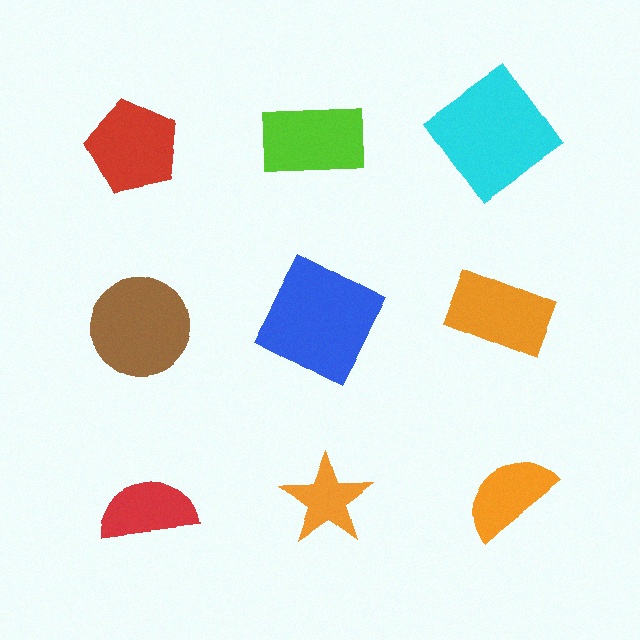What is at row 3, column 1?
A red semicircle.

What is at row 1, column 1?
A red pentagon.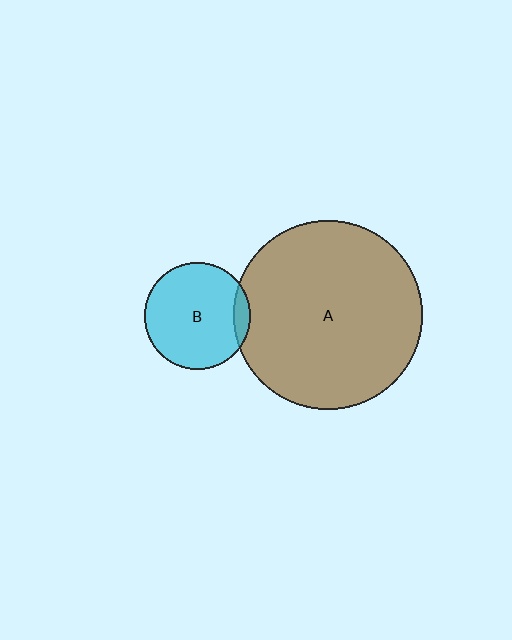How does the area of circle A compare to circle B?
Approximately 3.2 times.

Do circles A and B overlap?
Yes.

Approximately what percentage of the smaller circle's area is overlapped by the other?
Approximately 10%.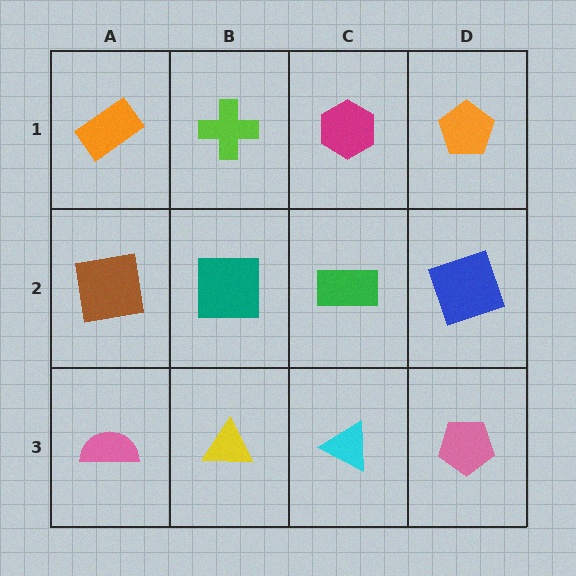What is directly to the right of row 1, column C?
An orange pentagon.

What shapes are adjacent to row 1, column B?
A teal square (row 2, column B), an orange rectangle (row 1, column A), a magenta hexagon (row 1, column C).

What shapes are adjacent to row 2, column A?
An orange rectangle (row 1, column A), a pink semicircle (row 3, column A), a teal square (row 2, column B).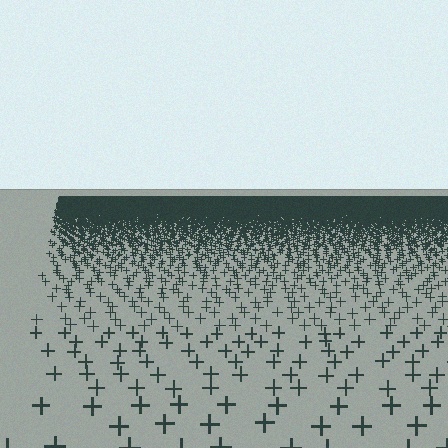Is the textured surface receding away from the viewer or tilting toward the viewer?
The surface is receding away from the viewer. Texture elements get smaller and denser toward the top.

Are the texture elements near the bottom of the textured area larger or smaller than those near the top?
Larger. Near the bottom, elements are closer to the viewer and appear at a bigger on-screen size.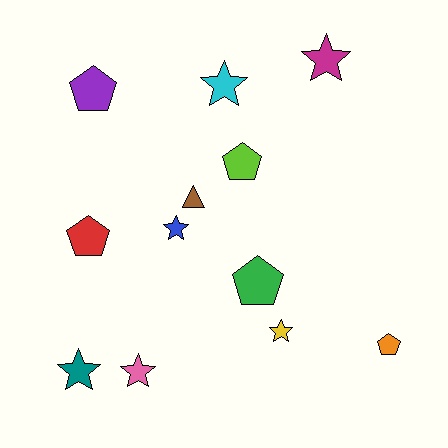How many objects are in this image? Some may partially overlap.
There are 12 objects.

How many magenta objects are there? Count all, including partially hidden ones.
There is 1 magenta object.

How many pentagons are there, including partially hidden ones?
There are 5 pentagons.